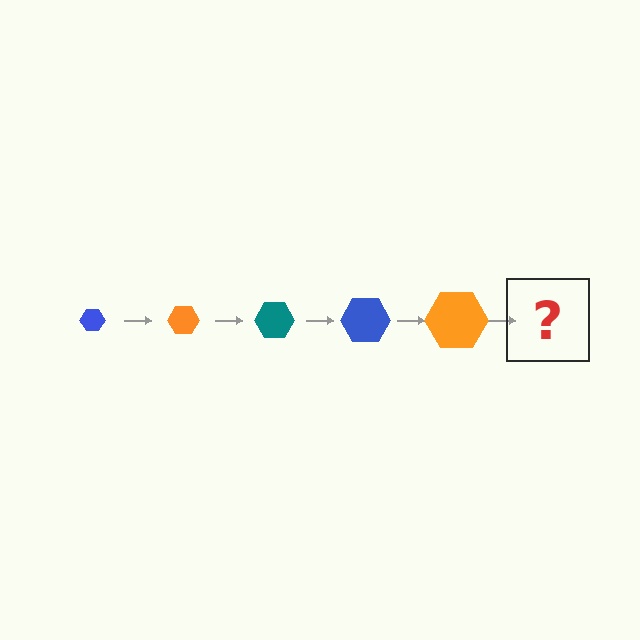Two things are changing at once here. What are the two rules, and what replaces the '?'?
The two rules are that the hexagon grows larger each step and the color cycles through blue, orange, and teal. The '?' should be a teal hexagon, larger than the previous one.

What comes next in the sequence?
The next element should be a teal hexagon, larger than the previous one.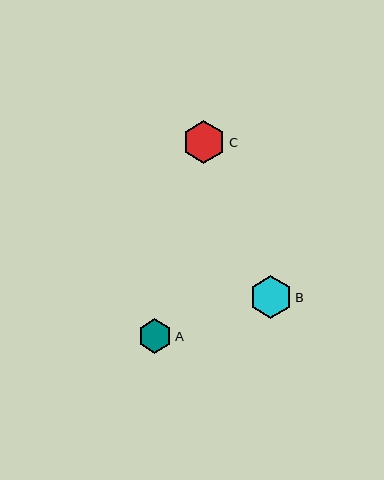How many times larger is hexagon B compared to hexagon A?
Hexagon B is approximately 1.2 times the size of hexagon A.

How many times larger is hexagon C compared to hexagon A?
Hexagon C is approximately 1.3 times the size of hexagon A.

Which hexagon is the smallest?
Hexagon A is the smallest with a size of approximately 34 pixels.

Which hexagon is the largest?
Hexagon C is the largest with a size of approximately 43 pixels.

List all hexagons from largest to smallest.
From largest to smallest: C, B, A.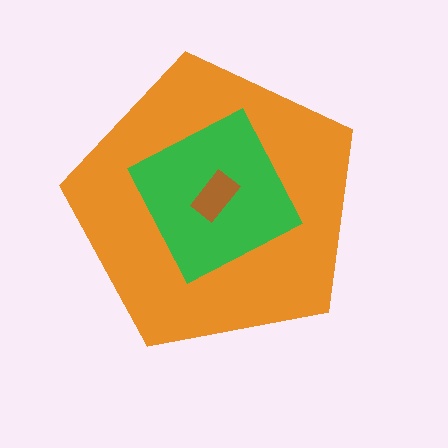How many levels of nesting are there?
3.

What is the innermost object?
The brown rectangle.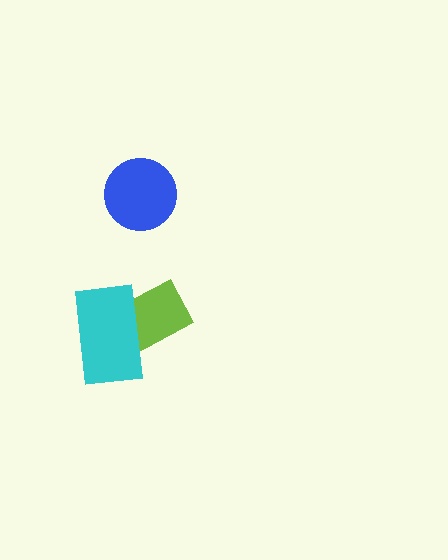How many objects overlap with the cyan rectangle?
1 object overlaps with the cyan rectangle.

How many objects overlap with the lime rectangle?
1 object overlaps with the lime rectangle.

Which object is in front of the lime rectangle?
The cyan rectangle is in front of the lime rectangle.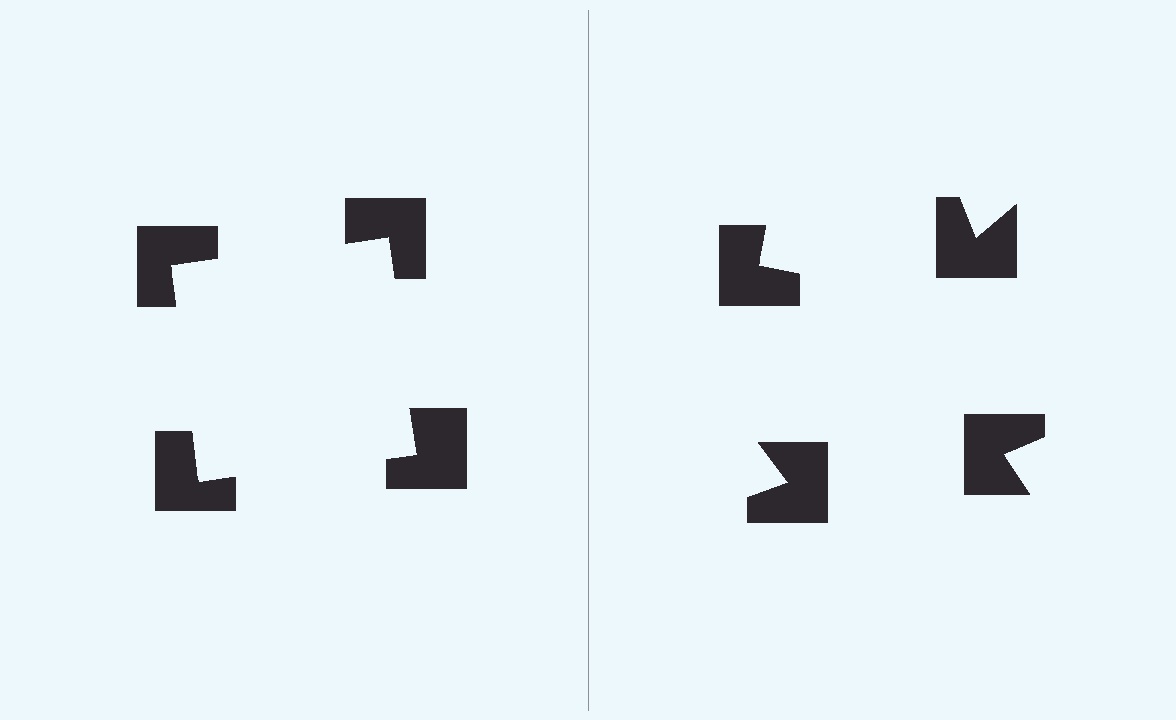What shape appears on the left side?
An illusory square.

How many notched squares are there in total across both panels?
8 — 4 on each side.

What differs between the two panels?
The notched squares are positioned identically on both sides; only the wedge orientations differ. On the left they align to a square; on the right they are misaligned.